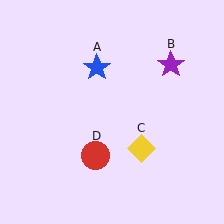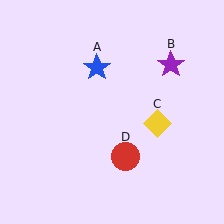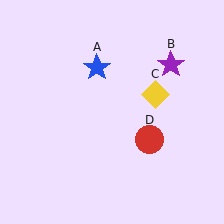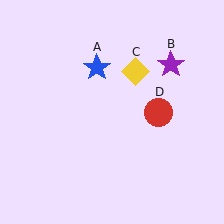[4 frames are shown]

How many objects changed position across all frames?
2 objects changed position: yellow diamond (object C), red circle (object D).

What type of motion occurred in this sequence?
The yellow diamond (object C), red circle (object D) rotated counterclockwise around the center of the scene.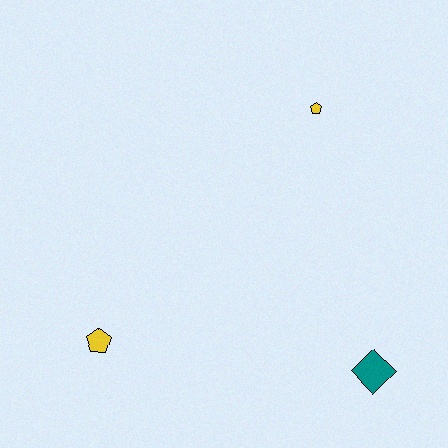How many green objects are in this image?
There are no green objects.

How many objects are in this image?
There are 3 objects.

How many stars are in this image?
There are no stars.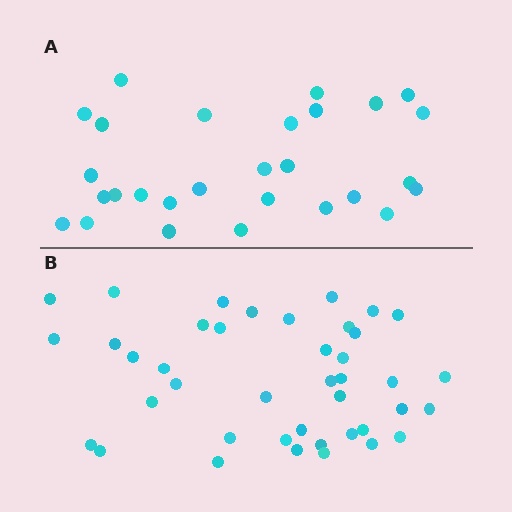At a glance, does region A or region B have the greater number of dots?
Region B (the bottom region) has more dots.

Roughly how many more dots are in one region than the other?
Region B has approximately 15 more dots than region A.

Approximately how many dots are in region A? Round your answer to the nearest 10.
About 30 dots. (The exact count is 28, which rounds to 30.)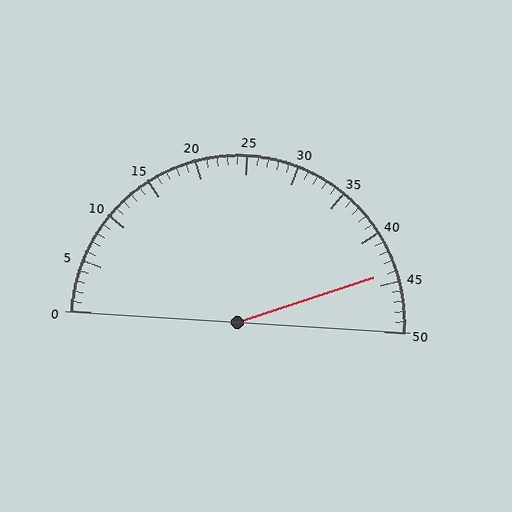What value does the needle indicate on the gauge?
The needle indicates approximately 44.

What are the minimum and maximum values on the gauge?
The gauge ranges from 0 to 50.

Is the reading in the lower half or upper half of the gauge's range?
The reading is in the upper half of the range (0 to 50).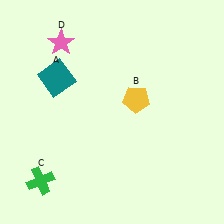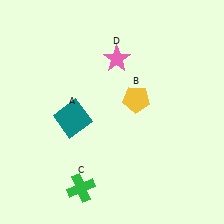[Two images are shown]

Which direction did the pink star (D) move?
The pink star (D) moved right.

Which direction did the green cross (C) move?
The green cross (C) moved right.